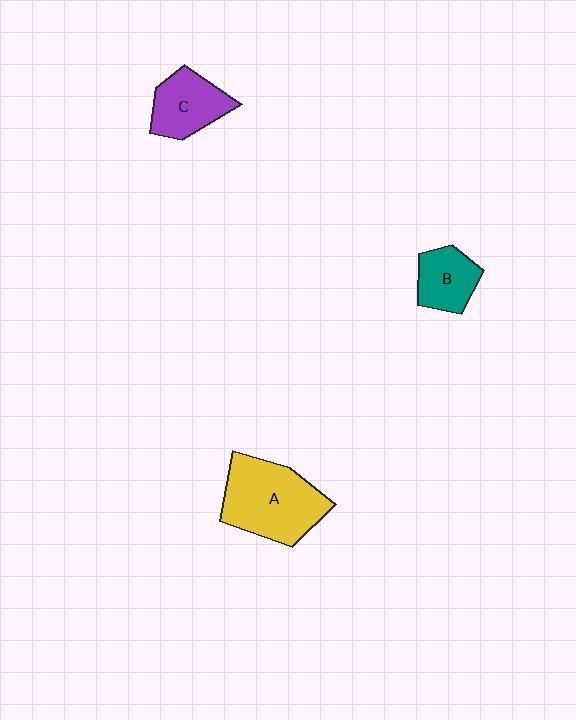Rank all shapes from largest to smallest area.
From largest to smallest: A (yellow), C (purple), B (teal).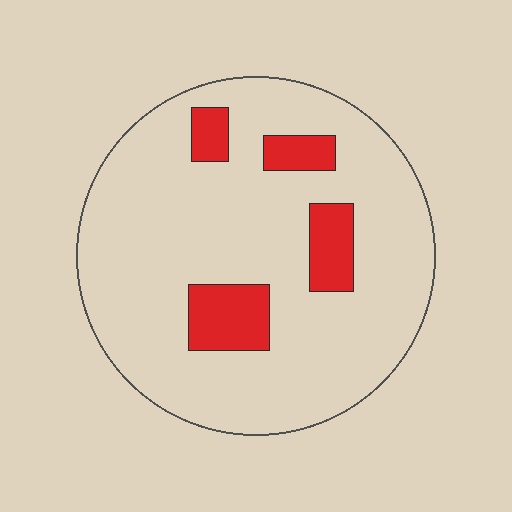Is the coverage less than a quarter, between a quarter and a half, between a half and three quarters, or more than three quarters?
Less than a quarter.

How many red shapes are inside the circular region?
4.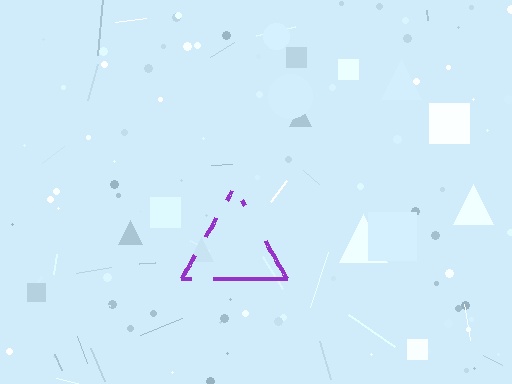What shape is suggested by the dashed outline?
The dashed outline suggests a triangle.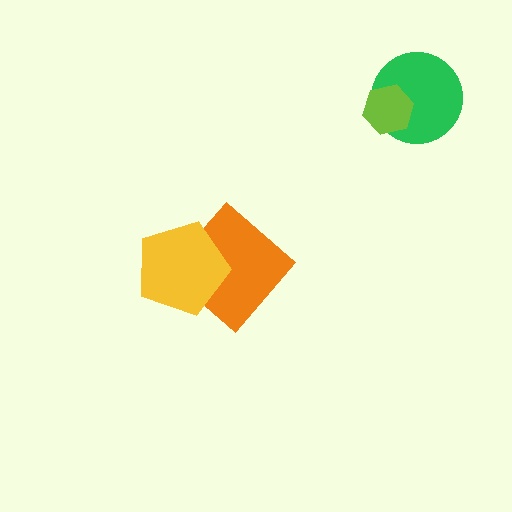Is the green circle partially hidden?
Yes, it is partially covered by another shape.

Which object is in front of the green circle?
The lime hexagon is in front of the green circle.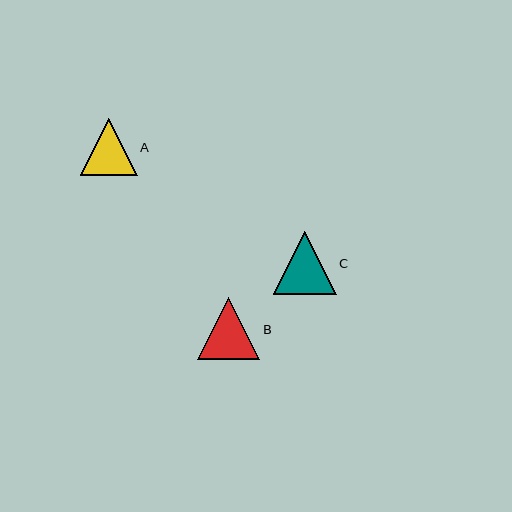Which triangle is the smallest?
Triangle A is the smallest with a size of approximately 57 pixels.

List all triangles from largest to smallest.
From largest to smallest: C, B, A.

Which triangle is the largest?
Triangle C is the largest with a size of approximately 63 pixels.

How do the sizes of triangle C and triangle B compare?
Triangle C and triangle B are approximately the same size.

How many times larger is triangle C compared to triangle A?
Triangle C is approximately 1.1 times the size of triangle A.